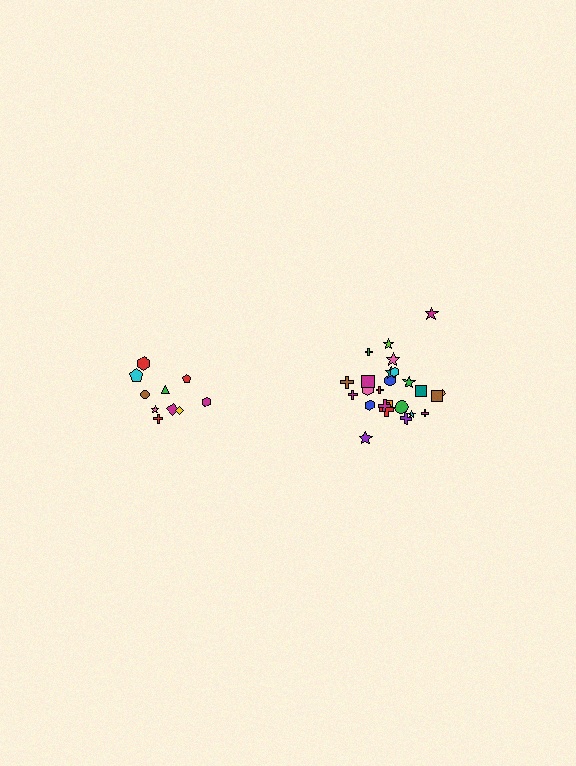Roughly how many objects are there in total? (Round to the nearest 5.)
Roughly 35 objects in total.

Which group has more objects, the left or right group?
The right group.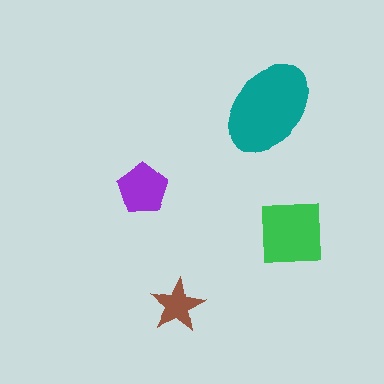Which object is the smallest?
The brown star.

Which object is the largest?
The teal ellipse.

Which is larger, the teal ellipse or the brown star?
The teal ellipse.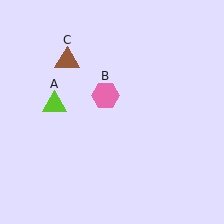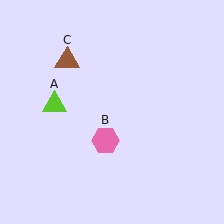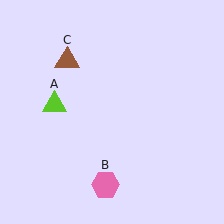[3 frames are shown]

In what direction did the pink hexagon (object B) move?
The pink hexagon (object B) moved down.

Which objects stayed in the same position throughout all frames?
Lime triangle (object A) and brown triangle (object C) remained stationary.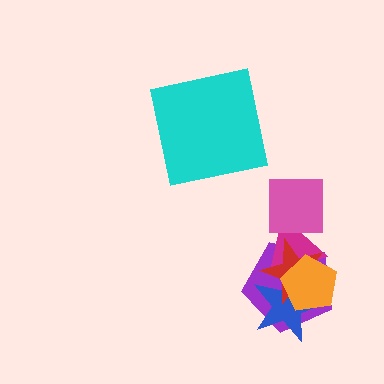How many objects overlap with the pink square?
1 object overlaps with the pink square.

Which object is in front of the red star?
The orange pentagon is in front of the red star.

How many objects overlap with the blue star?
4 objects overlap with the blue star.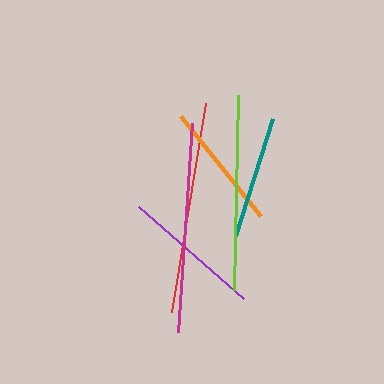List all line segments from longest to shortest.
From longest to shortest: red, magenta, lime, purple, orange, teal.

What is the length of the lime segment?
The lime segment is approximately 195 pixels long.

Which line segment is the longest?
The red line is the longest at approximately 212 pixels.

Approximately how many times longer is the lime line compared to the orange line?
The lime line is approximately 1.5 times the length of the orange line.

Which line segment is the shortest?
The teal line is the shortest at approximately 122 pixels.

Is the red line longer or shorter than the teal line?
The red line is longer than the teal line.